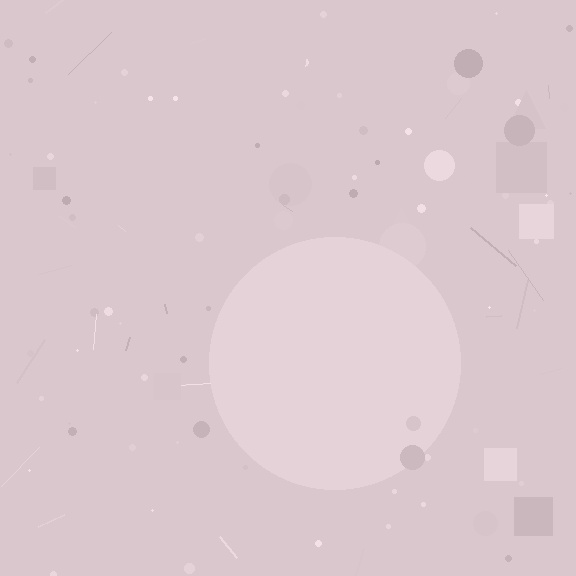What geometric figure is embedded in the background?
A circle is embedded in the background.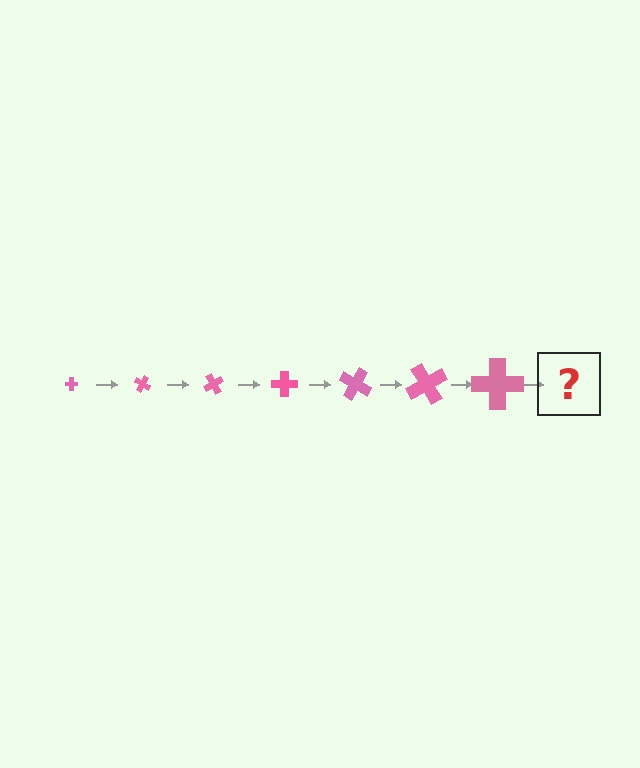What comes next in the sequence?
The next element should be a cross, larger than the previous one and rotated 210 degrees from the start.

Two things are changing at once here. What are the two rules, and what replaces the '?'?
The two rules are that the cross grows larger each step and it rotates 30 degrees each step. The '?' should be a cross, larger than the previous one and rotated 210 degrees from the start.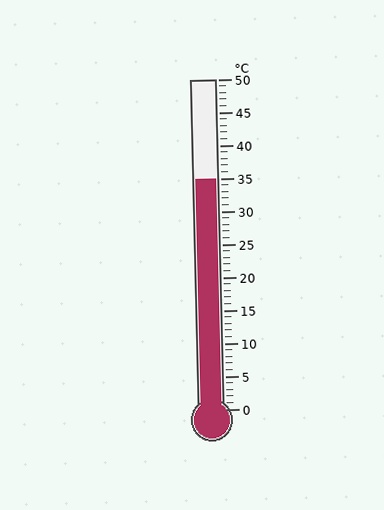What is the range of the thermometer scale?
The thermometer scale ranges from 0°C to 50°C.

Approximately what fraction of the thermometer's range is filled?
The thermometer is filled to approximately 70% of its range.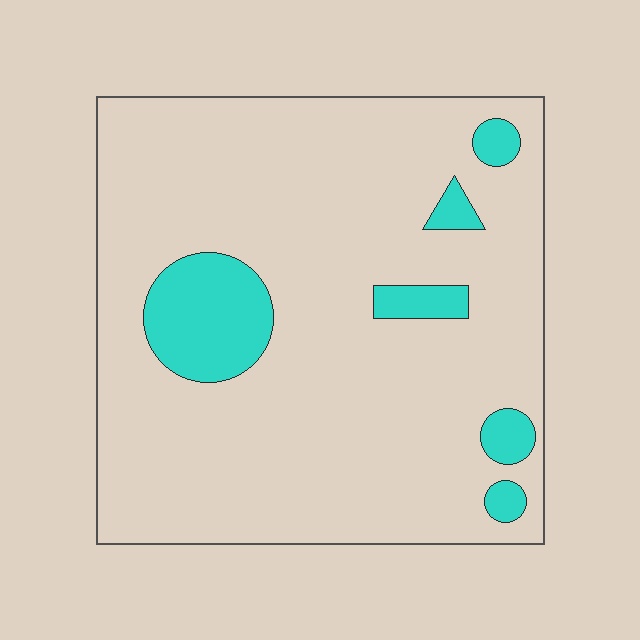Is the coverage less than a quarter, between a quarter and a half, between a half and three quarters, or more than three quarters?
Less than a quarter.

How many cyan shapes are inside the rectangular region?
6.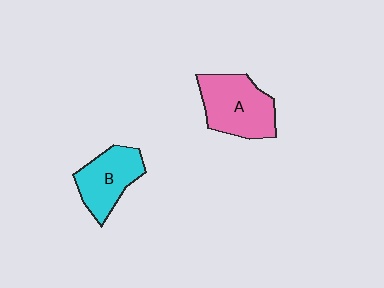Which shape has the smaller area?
Shape B (cyan).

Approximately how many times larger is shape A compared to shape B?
Approximately 1.3 times.